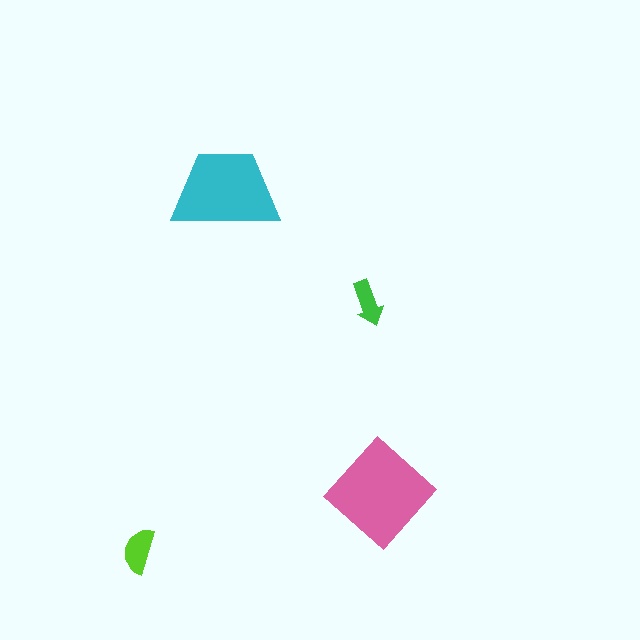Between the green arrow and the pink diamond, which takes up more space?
The pink diamond.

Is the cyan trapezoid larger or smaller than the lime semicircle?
Larger.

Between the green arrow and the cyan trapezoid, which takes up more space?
The cyan trapezoid.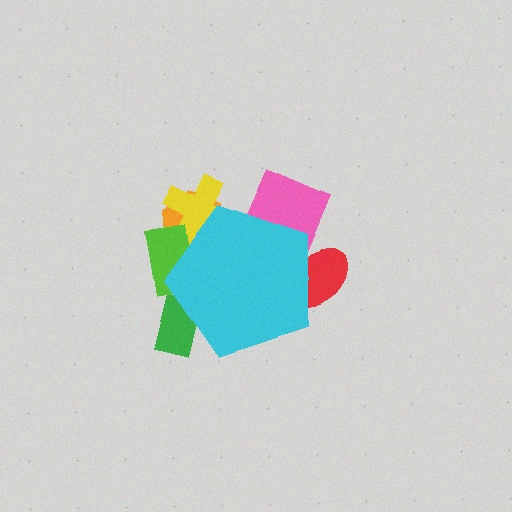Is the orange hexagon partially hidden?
Yes, the orange hexagon is partially hidden behind the cyan pentagon.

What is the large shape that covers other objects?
A cyan pentagon.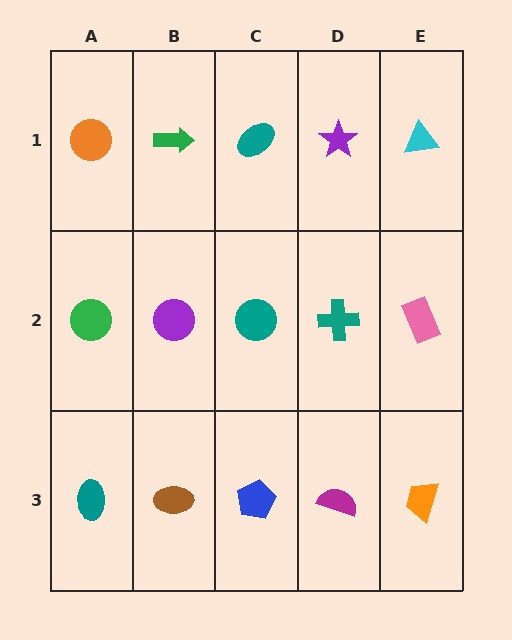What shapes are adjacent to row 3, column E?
A pink rectangle (row 2, column E), a magenta semicircle (row 3, column D).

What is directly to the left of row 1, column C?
A green arrow.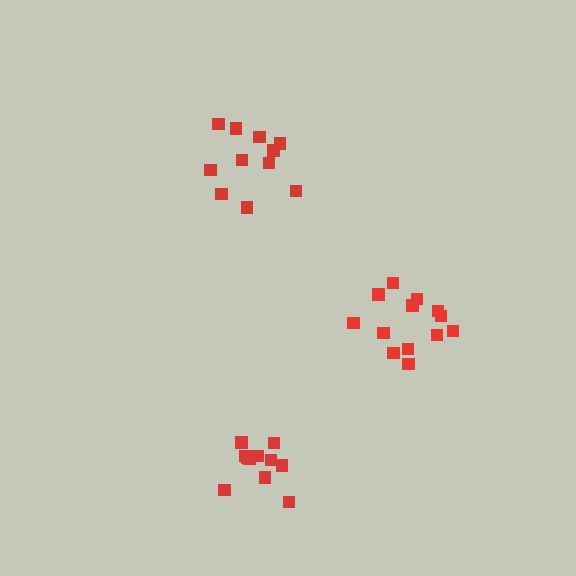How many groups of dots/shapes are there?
There are 3 groups.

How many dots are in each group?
Group 1: 13 dots, Group 2: 11 dots, Group 3: 11 dots (35 total).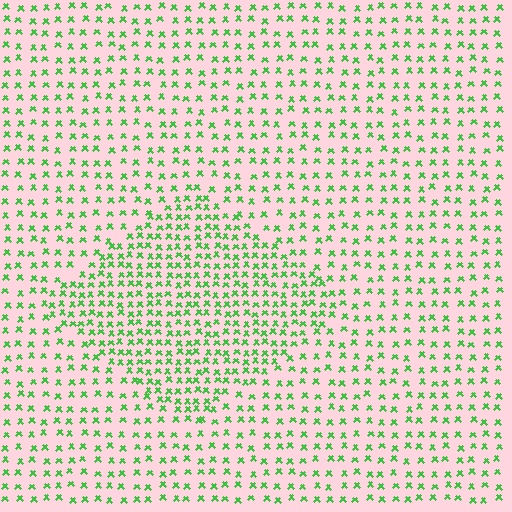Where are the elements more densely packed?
The elements are more densely packed inside the diamond boundary.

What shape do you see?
I see a diamond.